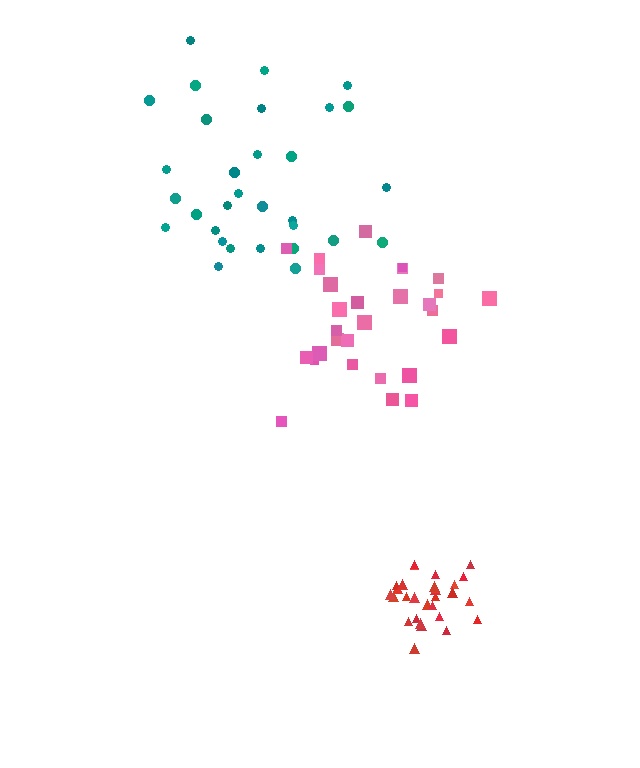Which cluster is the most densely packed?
Red.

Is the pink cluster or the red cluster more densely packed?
Red.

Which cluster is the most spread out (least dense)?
Teal.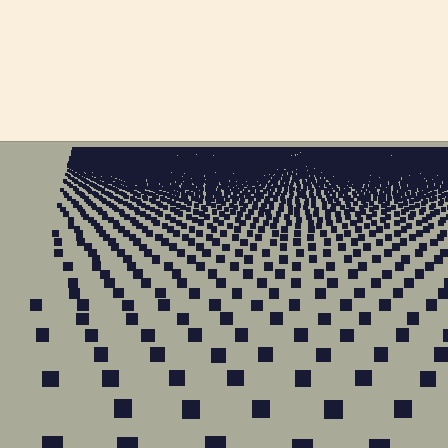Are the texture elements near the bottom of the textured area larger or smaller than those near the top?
Larger. Near the bottom, elements are closer to the viewer and appear at a bigger on-screen size.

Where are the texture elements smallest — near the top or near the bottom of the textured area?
Near the top.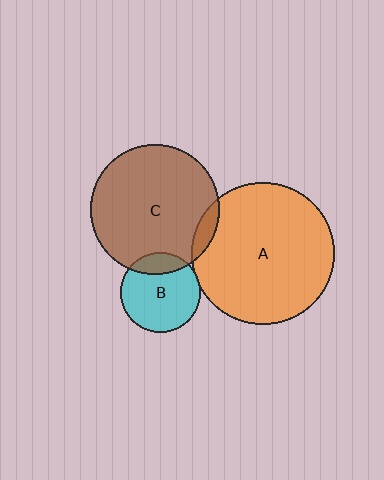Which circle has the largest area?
Circle A (orange).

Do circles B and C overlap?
Yes.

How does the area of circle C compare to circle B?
Approximately 2.6 times.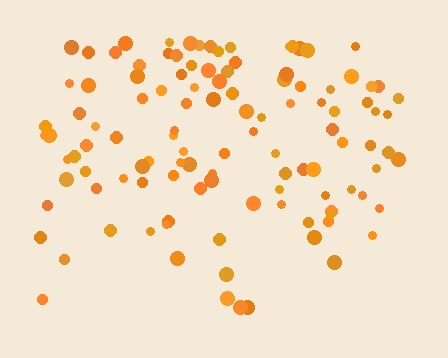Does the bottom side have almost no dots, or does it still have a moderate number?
Still a moderate number, just noticeably fewer than the top.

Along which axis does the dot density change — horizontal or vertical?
Vertical.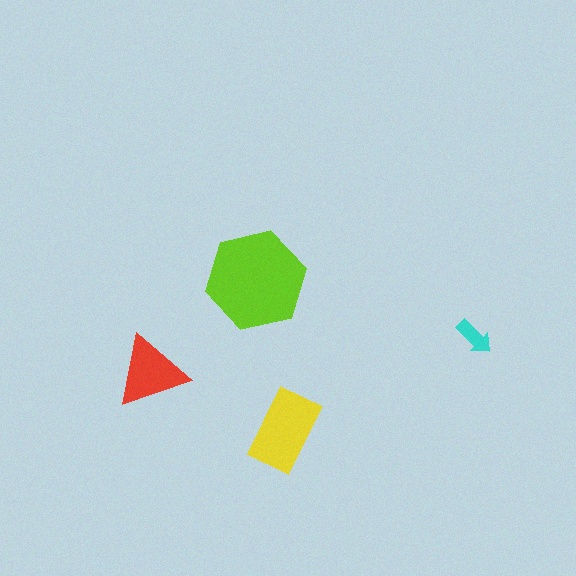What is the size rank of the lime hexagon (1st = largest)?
1st.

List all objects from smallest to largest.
The cyan arrow, the red triangle, the yellow rectangle, the lime hexagon.